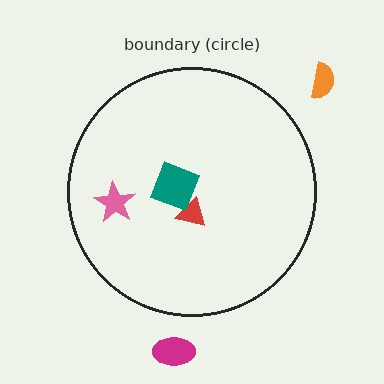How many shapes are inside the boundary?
3 inside, 2 outside.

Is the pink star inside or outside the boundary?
Inside.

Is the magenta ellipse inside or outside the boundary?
Outside.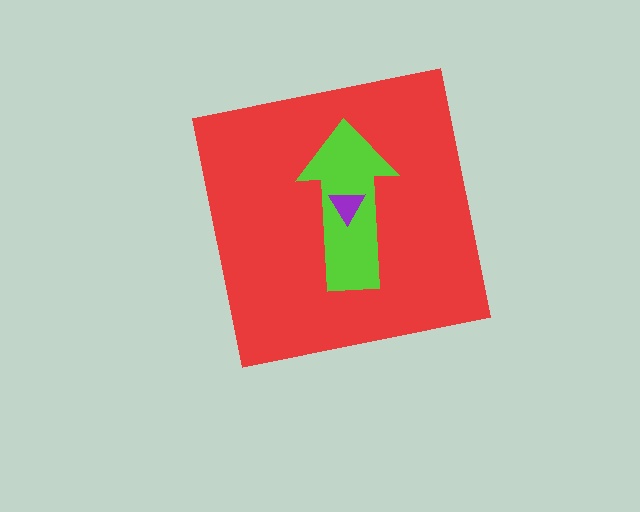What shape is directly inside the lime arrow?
The purple triangle.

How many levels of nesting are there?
3.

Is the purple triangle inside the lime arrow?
Yes.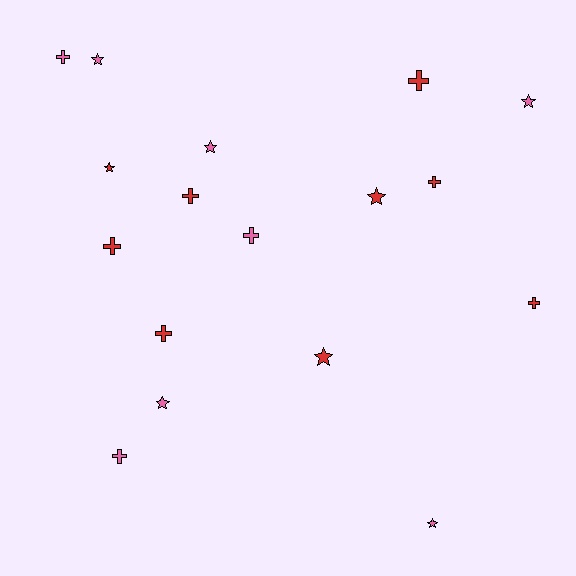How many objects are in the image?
There are 17 objects.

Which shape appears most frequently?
Cross, with 9 objects.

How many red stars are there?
There are 3 red stars.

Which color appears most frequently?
Red, with 9 objects.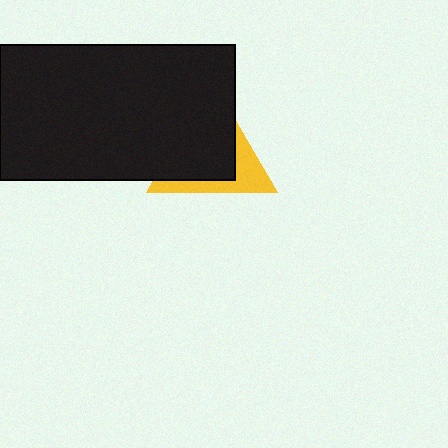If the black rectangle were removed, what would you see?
You would see the complete yellow triangle.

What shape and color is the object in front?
The object in front is a black rectangle.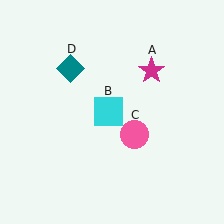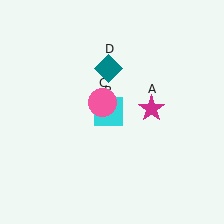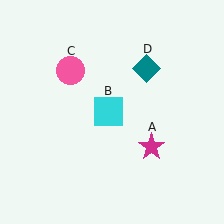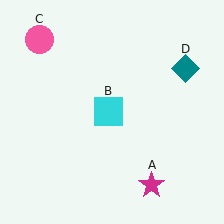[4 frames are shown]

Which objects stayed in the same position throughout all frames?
Cyan square (object B) remained stationary.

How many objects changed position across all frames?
3 objects changed position: magenta star (object A), pink circle (object C), teal diamond (object D).